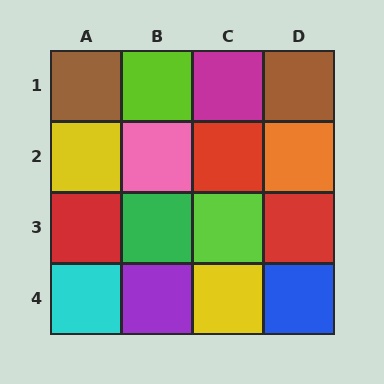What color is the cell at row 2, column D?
Orange.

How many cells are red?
3 cells are red.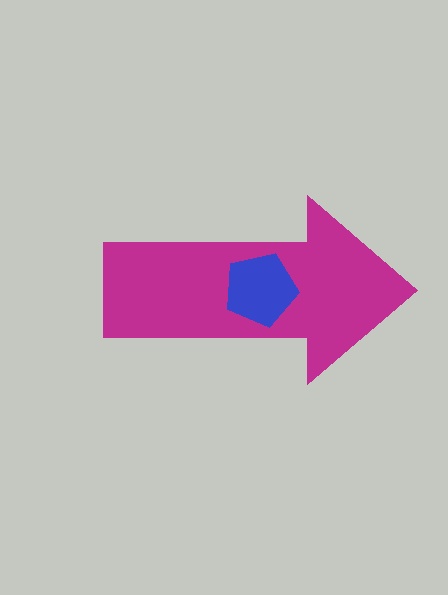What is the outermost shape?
The magenta arrow.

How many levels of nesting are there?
2.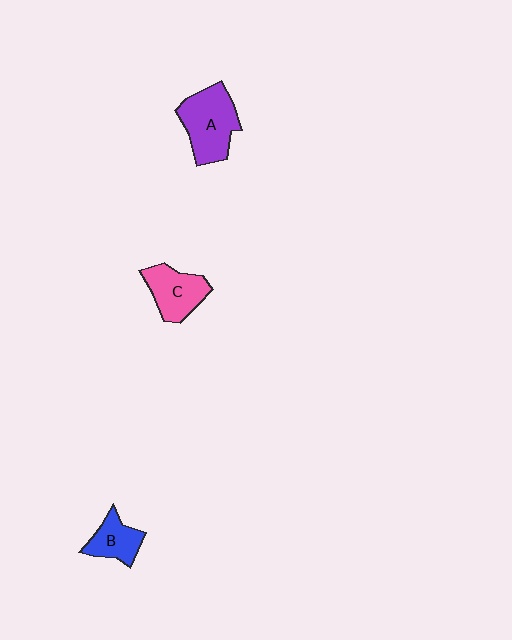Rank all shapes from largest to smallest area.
From largest to smallest: A (purple), C (pink), B (blue).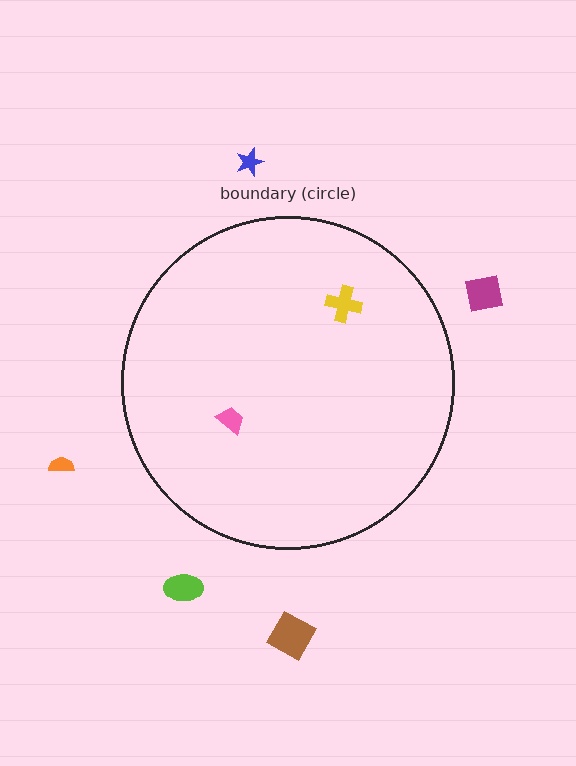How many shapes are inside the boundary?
2 inside, 5 outside.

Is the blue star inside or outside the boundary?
Outside.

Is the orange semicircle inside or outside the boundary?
Outside.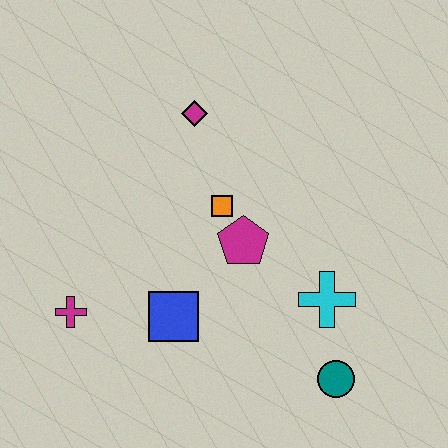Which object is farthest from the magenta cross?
The teal circle is farthest from the magenta cross.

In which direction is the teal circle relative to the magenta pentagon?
The teal circle is below the magenta pentagon.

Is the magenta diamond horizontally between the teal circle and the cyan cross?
No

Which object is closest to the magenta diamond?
The orange square is closest to the magenta diamond.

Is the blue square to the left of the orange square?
Yes